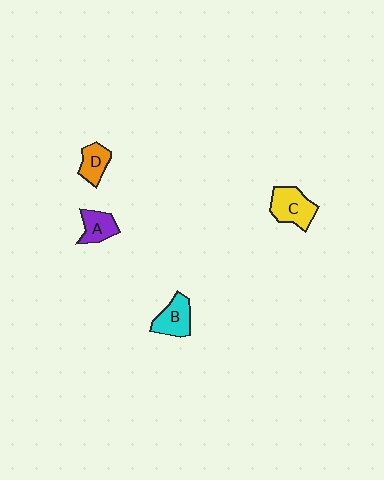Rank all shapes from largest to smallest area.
From largest to smallest: C (yellow), B (cyan), A (purple), D (orange).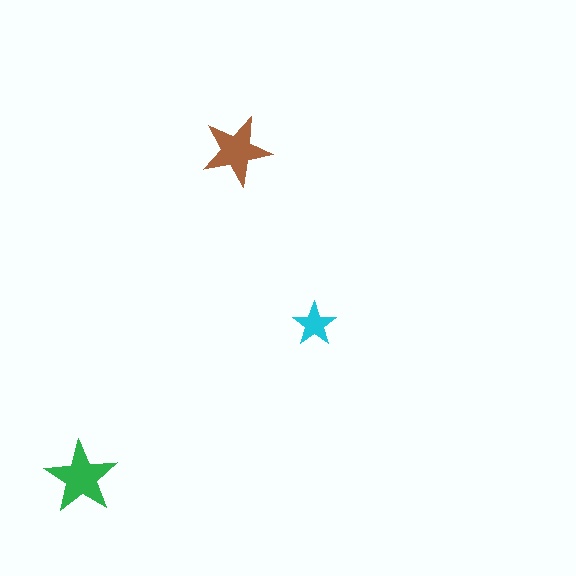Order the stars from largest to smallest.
the green one, the brown one, the cyan one.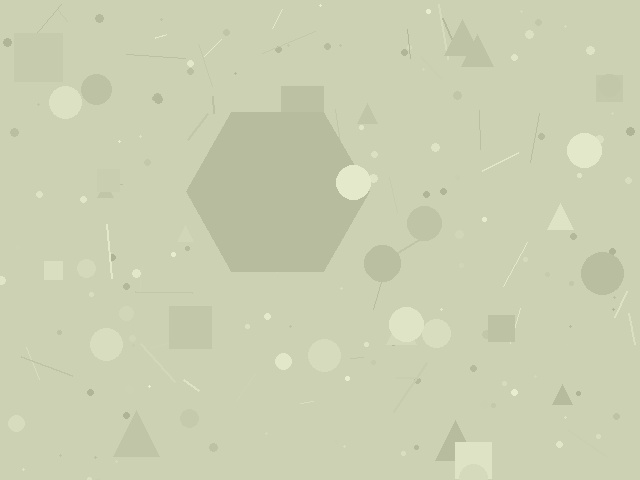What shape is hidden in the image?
A hexagon is hidden in the image.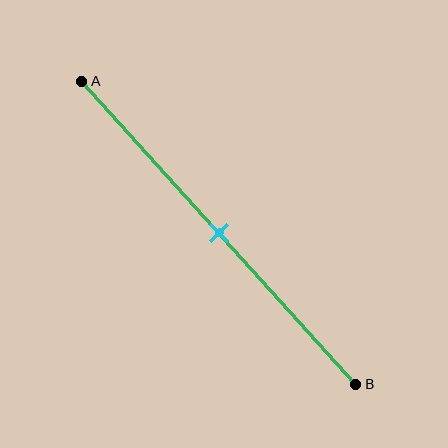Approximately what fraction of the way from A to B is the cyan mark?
The cyan mark is approximately 50% of the way from A to B.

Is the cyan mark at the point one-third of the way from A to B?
No, the mark is at about 50% from A, not at the 33% one-third point.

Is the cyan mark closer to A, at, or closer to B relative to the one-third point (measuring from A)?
The cyan mark is closer to point B than the one-third point of segment AB.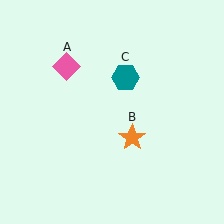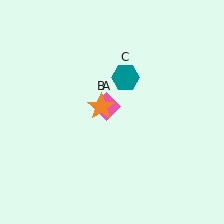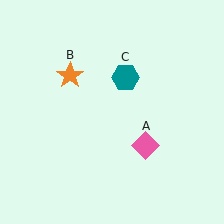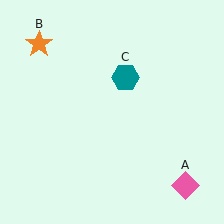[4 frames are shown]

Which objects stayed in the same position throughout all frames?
Teal hexagon (object C) remained stationary.